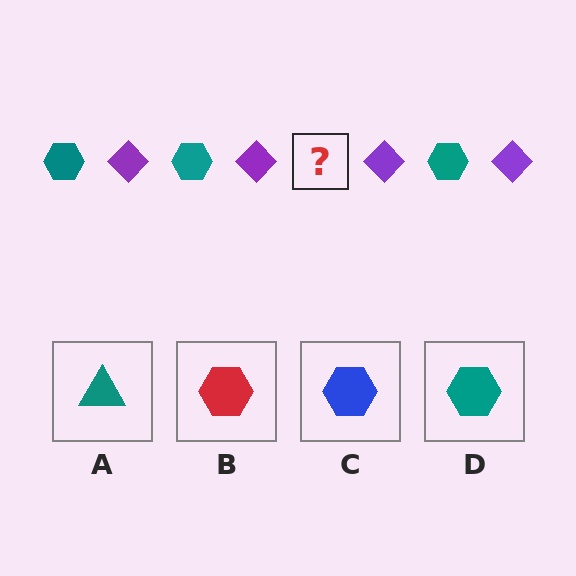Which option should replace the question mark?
Option D.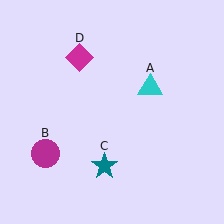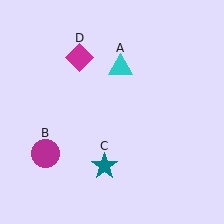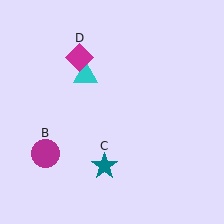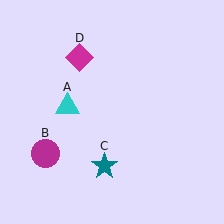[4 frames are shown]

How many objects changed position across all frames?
1 object changed position: cyan triangle (object A).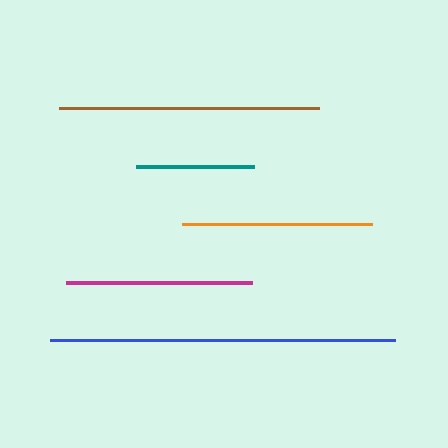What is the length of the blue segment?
The blue segment is approximately 346 pixels long.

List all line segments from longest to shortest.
From longest to shortest: blue, brown, orange, magenta, teal.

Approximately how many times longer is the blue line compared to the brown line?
The blue line is approximately 1.3 times the length of the brown line.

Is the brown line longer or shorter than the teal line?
The brown line is longer than the teal line.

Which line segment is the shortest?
The teal line is the shortest at approximately 118 pixels.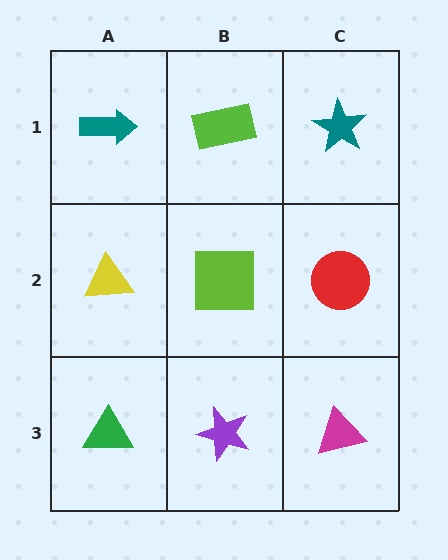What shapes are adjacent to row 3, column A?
A yellow triangle (row 2, column A), a purple star (row 3, column B).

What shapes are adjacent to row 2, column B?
A lime rectangle (row 1, column B), a purple star (row 3, column B), a yellow triangle (row 2, column A), a red circle (row 2, column C).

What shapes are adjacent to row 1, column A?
A yellow triangle (row 2, column A), a lime rectangle (row 1, column B).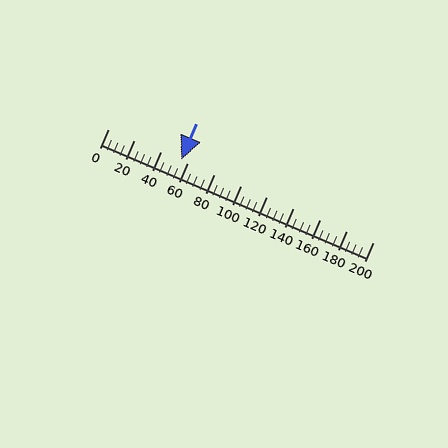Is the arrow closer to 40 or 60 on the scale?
The arrow is closer to 60.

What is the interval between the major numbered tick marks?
The major tick marks are spaced 20 units apart.